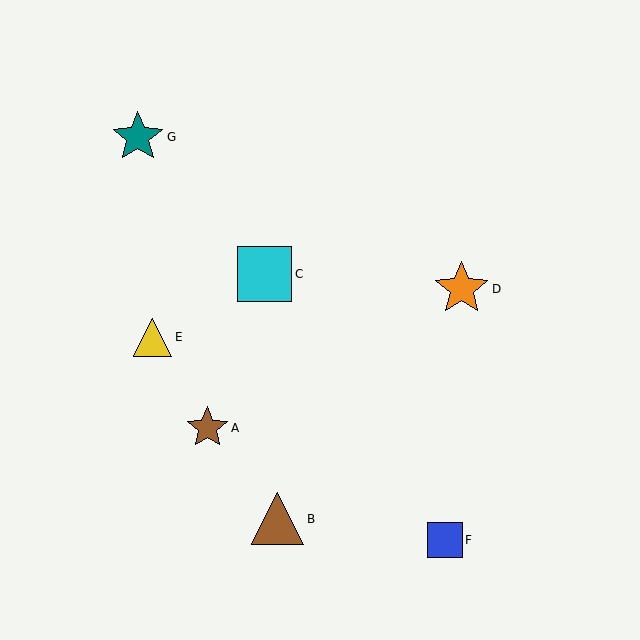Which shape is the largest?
The orange star (labeled D) is the largest.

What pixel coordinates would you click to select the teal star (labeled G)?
Click at (138, 137) to select the teal star G.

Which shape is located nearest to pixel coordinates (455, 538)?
The blue square (labeled F) at (445, 540) is nearest to that location.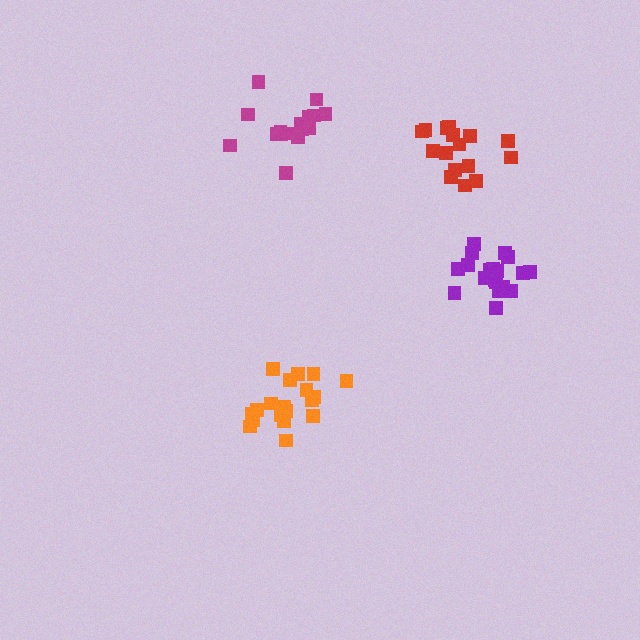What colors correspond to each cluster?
The clusters are colored: purple, red, orange, magenta.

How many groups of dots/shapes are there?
There are 4 groups.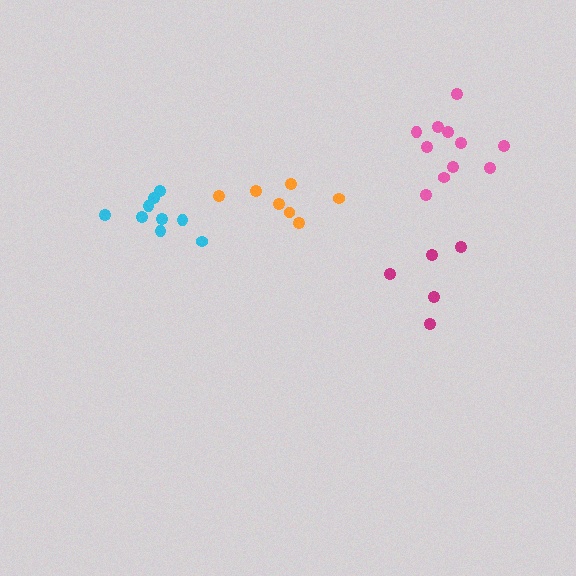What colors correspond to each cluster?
The clusters are colored: orange, magenta, pink, cyan.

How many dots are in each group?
Group 1: 7 dots, Group 2: 5 dots, Group 3: 11 dots, Group 4: 9 dots (32 total).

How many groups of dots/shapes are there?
There are 4 groups.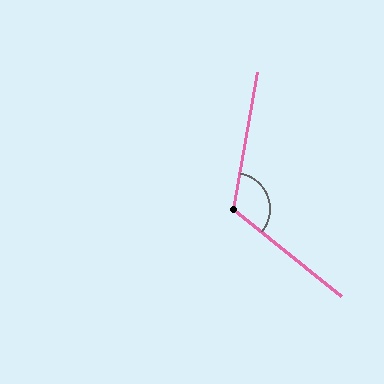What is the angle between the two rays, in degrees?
Approximately 119 degrees.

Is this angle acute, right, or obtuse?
It is obtuse.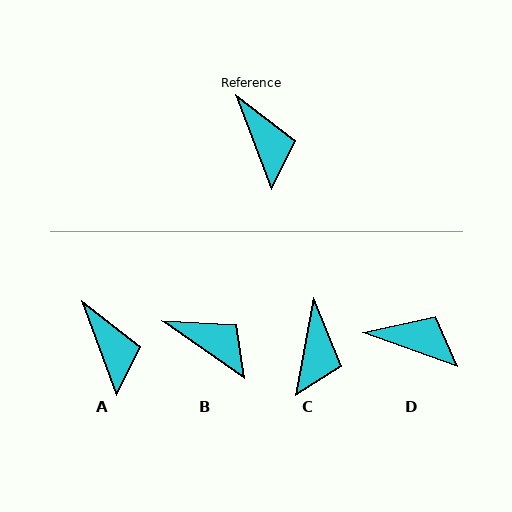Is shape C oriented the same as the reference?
No, it is off by about 31 degrees.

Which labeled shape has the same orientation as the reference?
A.